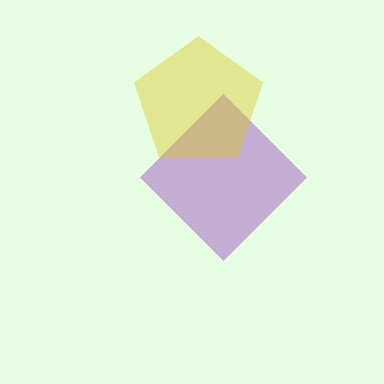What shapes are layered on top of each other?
The layered shapes are: a purple diamond, a yellow pentagon.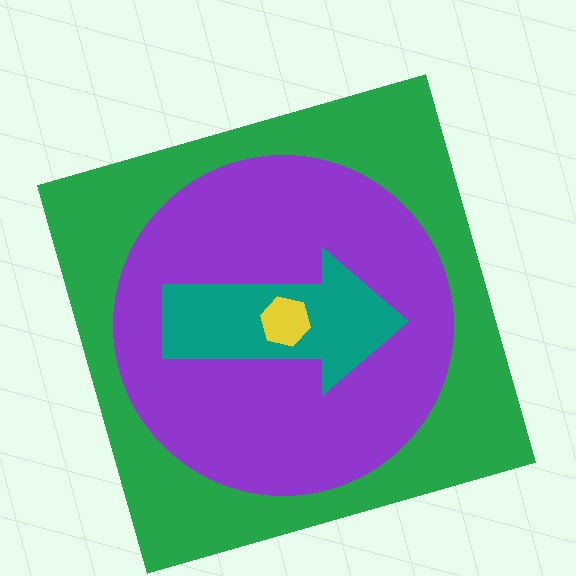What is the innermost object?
The yellow hexagon.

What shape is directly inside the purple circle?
The teal arrow.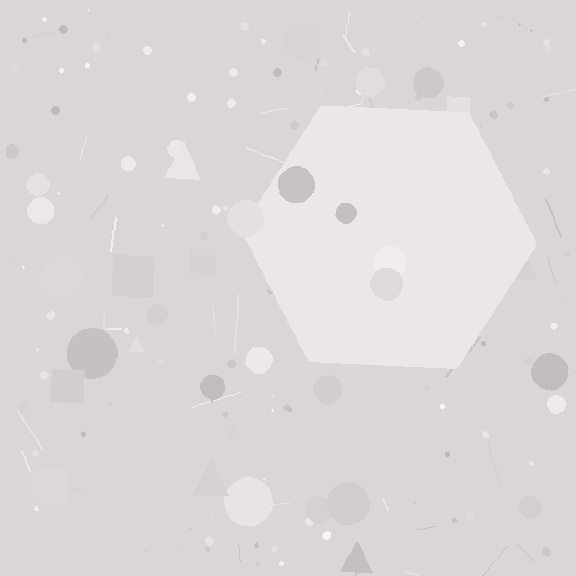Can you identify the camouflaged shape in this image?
The camouflaged shape is a hexagon.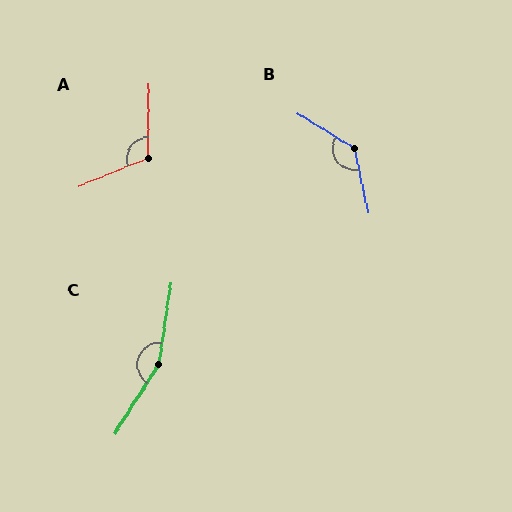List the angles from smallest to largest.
A (112°), B (133°), C (156°).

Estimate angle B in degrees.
Approximately 133 degrees.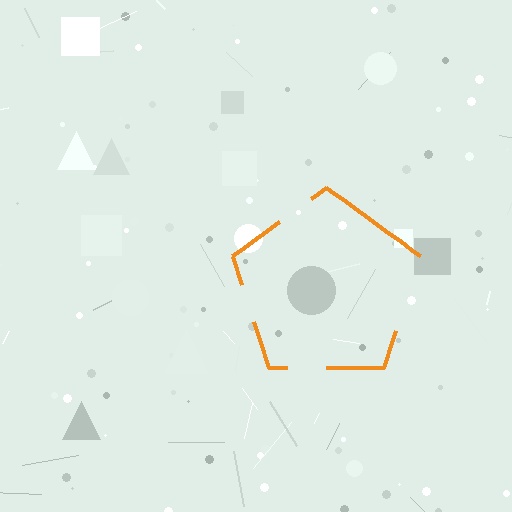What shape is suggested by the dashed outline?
The dashed outline suggests a pentagon.